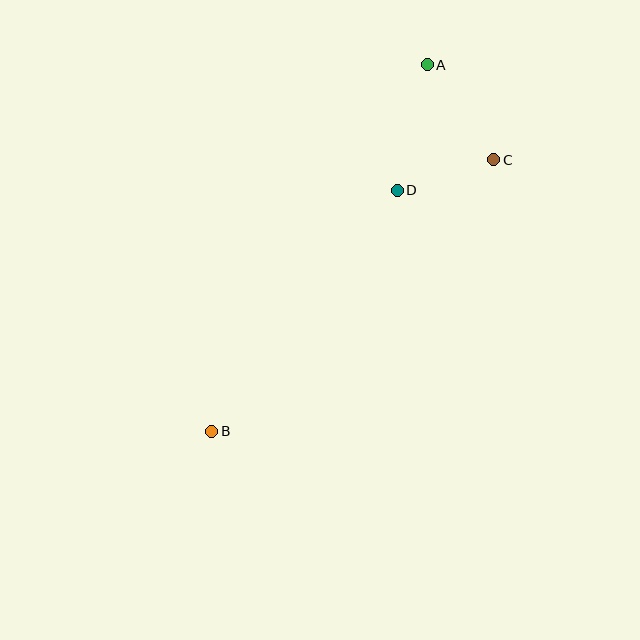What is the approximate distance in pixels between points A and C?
The distance between A and C is approximately 116 pixels.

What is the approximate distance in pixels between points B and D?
The distance between B and D is approximately 304 pixels.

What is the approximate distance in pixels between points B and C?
The distance between B and C is approximately 391 pixels.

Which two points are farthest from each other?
Points A and B are farthest from each other.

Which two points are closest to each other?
Points C and D are closest to each other.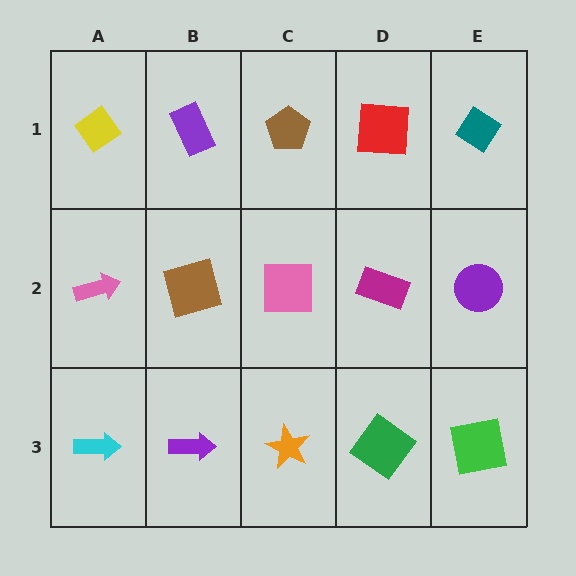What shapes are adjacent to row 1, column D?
A magenta rectangle (row 2, column D), a brown pentagon (row 1, column C), a teal diamond (row 1, column E).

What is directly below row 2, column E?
A green square.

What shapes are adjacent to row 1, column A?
A pink arrow (row 2, column A), a purple rectangle (row 1, column B).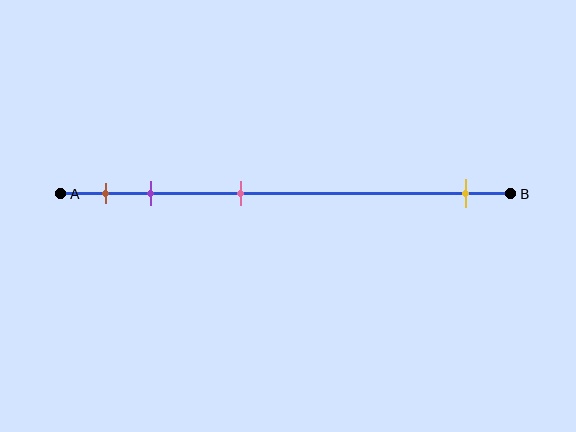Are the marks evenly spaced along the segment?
No, the marks are not evenly spaced.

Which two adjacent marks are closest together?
The brown and purple marks are the closest adjacent pair.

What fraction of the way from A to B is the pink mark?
The pink mark is approximately 40% (0.4) of the way from A to B.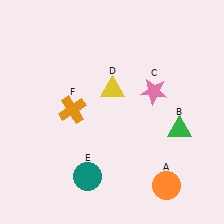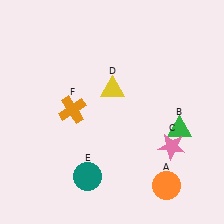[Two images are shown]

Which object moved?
The pink star (C) moved down.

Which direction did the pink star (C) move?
The pink star (C) moved down.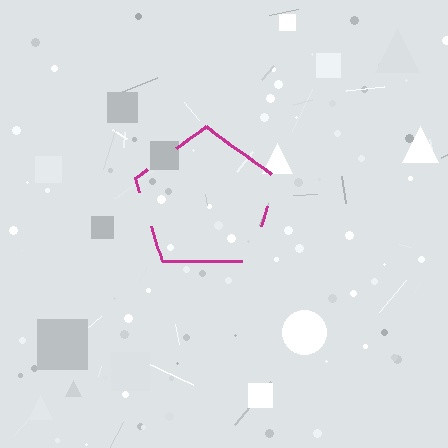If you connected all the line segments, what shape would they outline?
They would outline a pentagon.